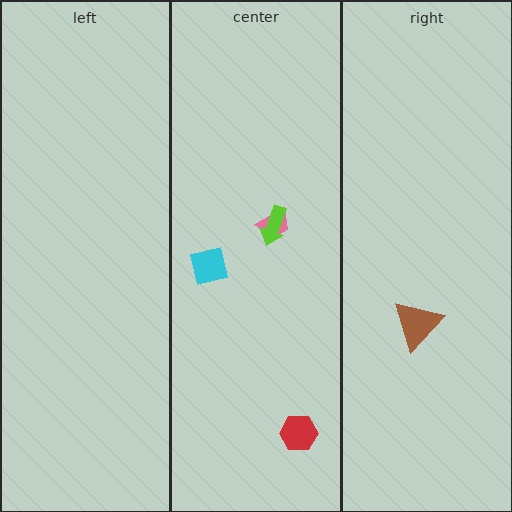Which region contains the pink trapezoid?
The center region.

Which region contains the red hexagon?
The center region.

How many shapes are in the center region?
4.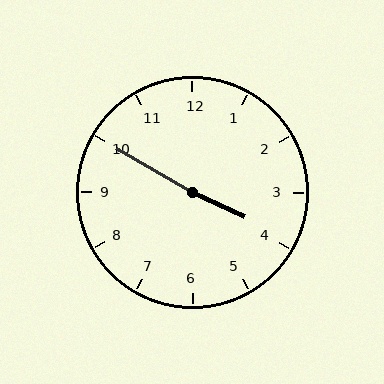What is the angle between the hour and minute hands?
Approximately 175 degrees.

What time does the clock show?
3:50.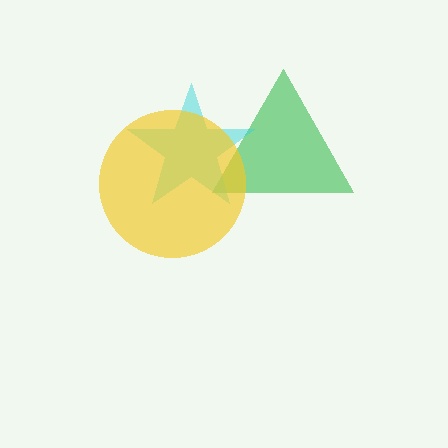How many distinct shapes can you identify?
There are 3 distinct shapes: a green triangle, a cyan star, a yellow circle.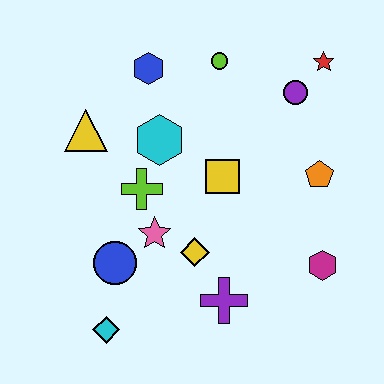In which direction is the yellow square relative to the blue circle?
The yellow square is to the right of the blue circle.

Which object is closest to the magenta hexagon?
The orange pentagon is closest to the magenta hexagon.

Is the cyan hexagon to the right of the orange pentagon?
No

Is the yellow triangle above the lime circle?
No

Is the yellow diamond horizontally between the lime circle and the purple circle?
No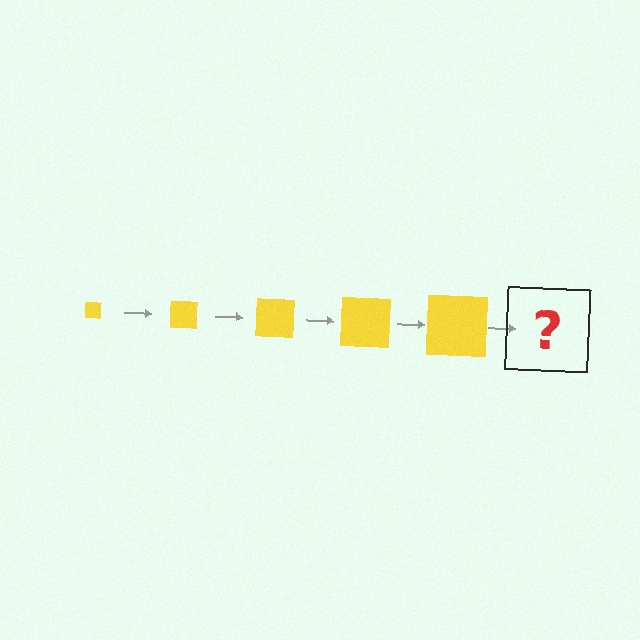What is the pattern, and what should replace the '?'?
The pattern is that the square gets progressively larger each step. The '?' should be a yellow square, larger than the previous one.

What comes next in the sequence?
The next element should be a yellow square, larger than the previous one.